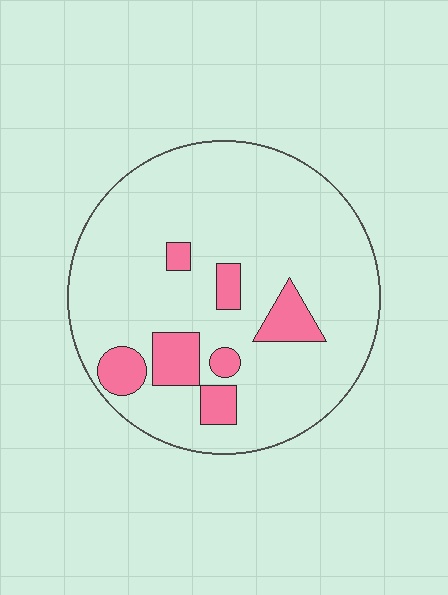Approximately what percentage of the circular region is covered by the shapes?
Approximately 15%.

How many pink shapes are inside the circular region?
7.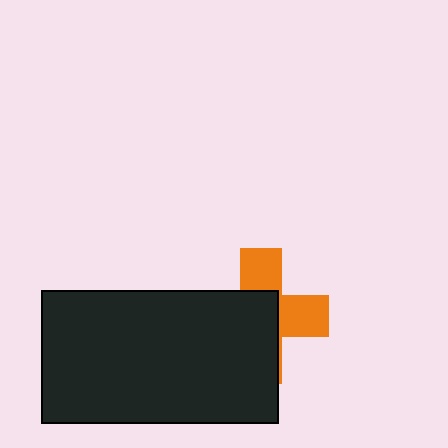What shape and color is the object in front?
The object in front is a black rectangle.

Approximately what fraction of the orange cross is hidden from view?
Roughly 59% of the orange cross is hidden behind the black rectangle.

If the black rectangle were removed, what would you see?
You would see the complete orange cross.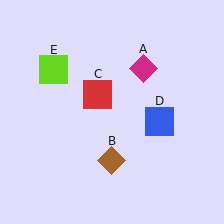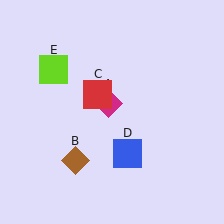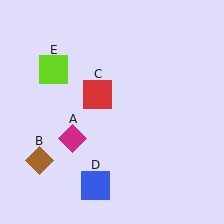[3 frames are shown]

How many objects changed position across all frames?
3 objects changed position: magenta diamond (object A), brown diamond (object B), blue square (object D).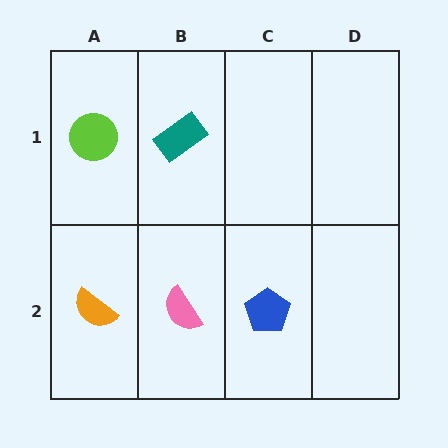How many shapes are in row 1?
2 shapes.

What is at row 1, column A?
A lime circle.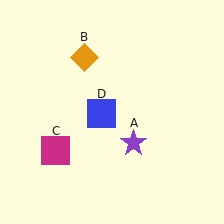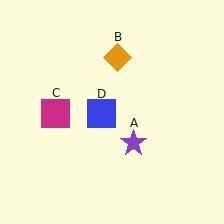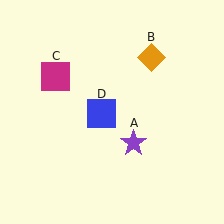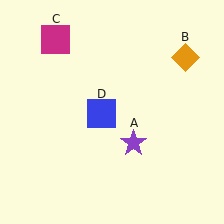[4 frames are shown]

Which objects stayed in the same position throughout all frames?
Purple star (object A) and blue square (object D) remained stationary.